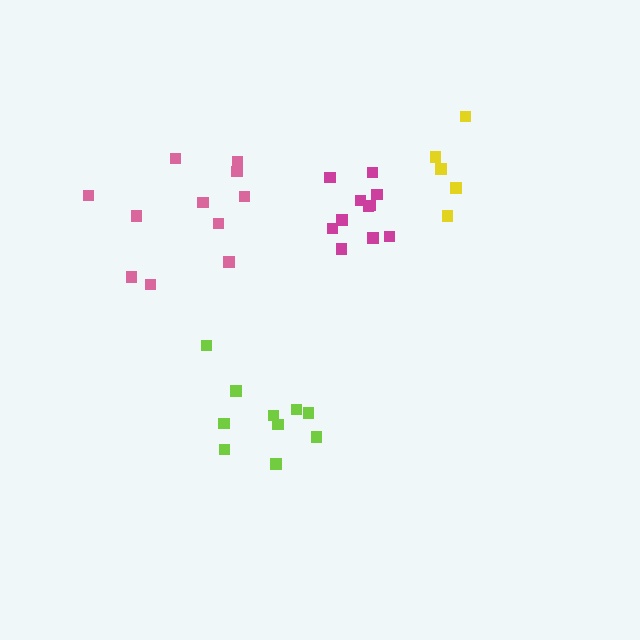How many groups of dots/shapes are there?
There are 4 groups.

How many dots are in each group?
Group 1: 11 dots, Group 2: 10 dots, Group 3: 5 dots, Group 4: 11 dots (37 total).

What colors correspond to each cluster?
The clusters are colored: magenta, lime, yellow, pink.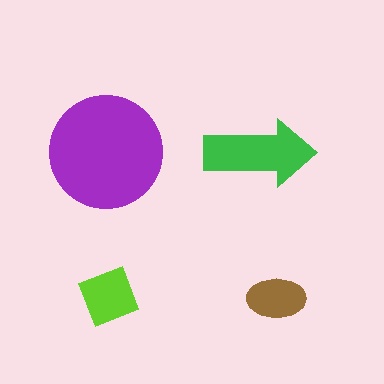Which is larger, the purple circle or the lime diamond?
The purple circle.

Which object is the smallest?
The brown ellipse.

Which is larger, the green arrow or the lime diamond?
The green arrow.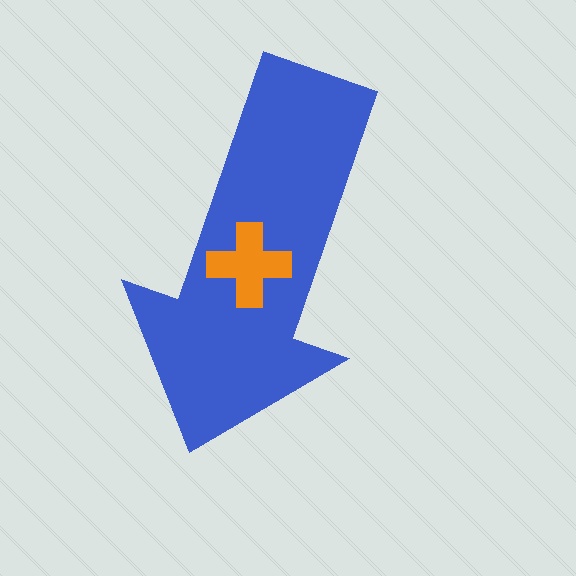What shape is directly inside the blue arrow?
The orange cross.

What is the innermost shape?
The orange cross.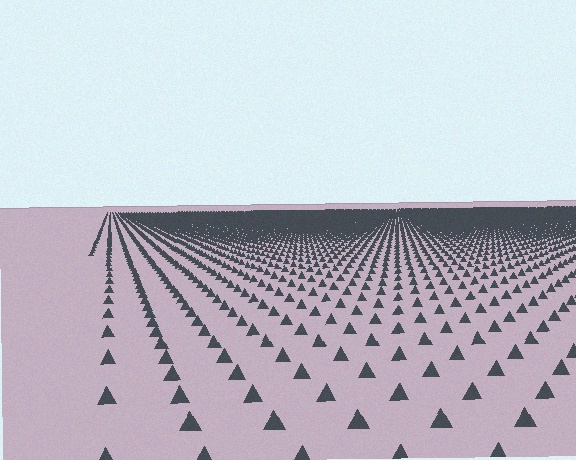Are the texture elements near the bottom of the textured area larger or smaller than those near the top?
Larger. Near the bottom, elements are closer to the viewer and appear at a bigger on-screen size.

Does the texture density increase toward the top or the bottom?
Density increases toward the top.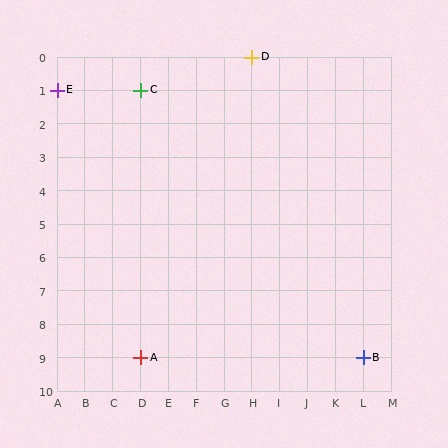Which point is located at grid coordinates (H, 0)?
Point D is at (H, 0).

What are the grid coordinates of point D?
Point D is at grid coordinates (H, 0).